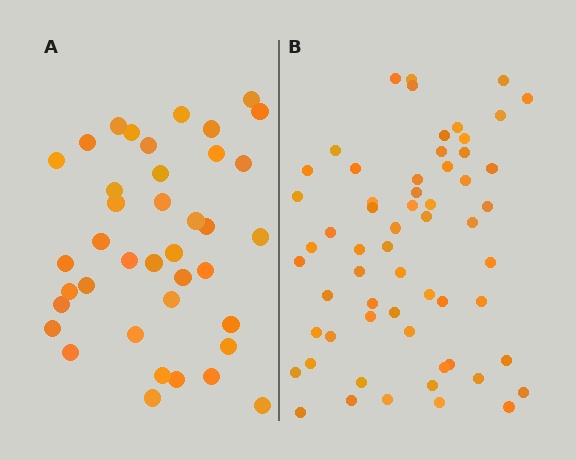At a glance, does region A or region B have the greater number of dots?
Region B (the right region) has more dots.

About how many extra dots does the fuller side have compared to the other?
Region B has approximately 20 more dots than region A.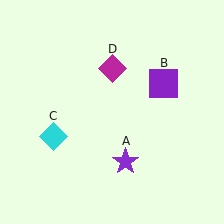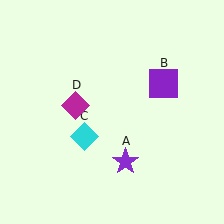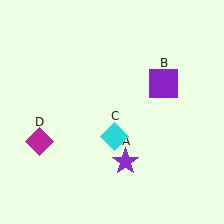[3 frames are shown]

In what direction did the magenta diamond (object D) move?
The magenta diamond (object D) moved down and to the left.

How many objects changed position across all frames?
2 objects changed position: cyan diamond (object C), magenta diamond (object D).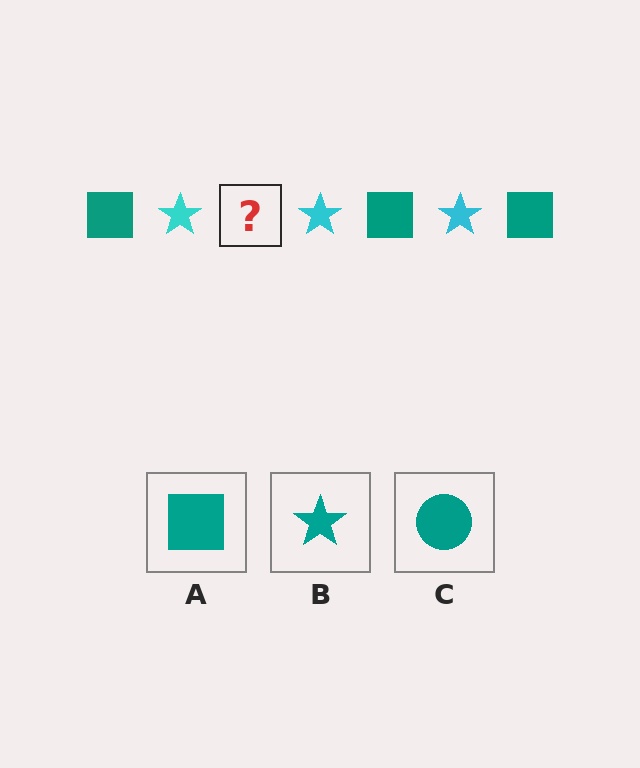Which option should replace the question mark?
Option A.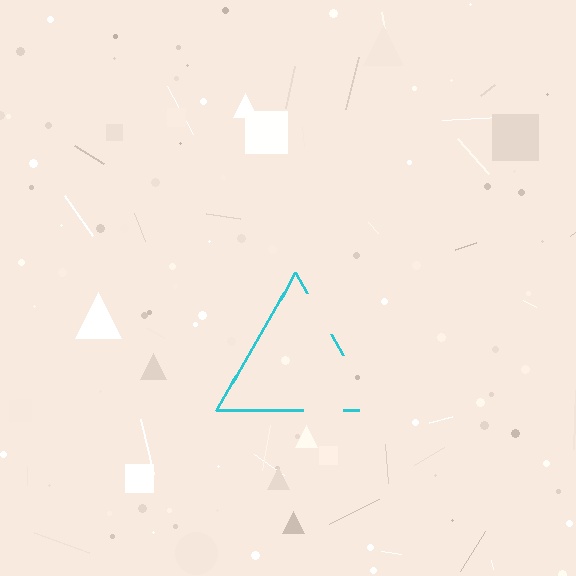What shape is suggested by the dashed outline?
The dashed outline suggests a triangle.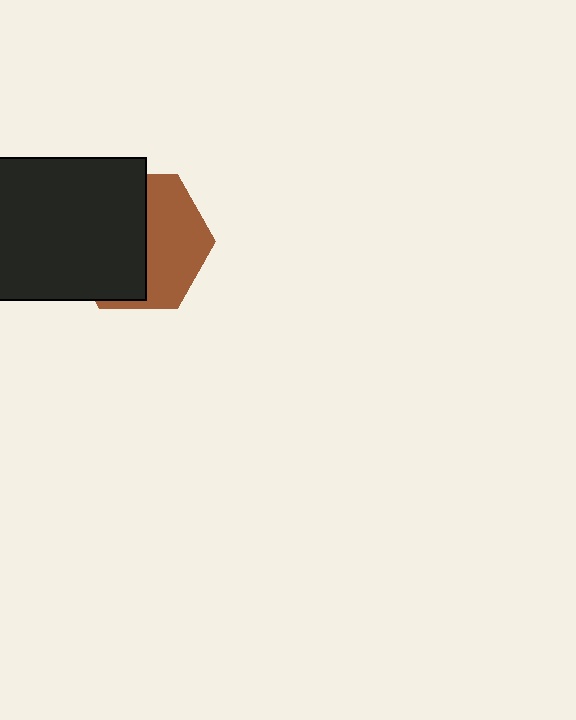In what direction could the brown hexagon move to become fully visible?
The brown hexagon could move right. That would shift it out from behind the black rectangle entirely.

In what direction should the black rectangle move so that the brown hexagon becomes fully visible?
The black rectangle should move left. That is the shortest direction to clear the overlap and leave the brown hexagon fully visible.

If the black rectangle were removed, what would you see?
You would see the complete brown hexagon.